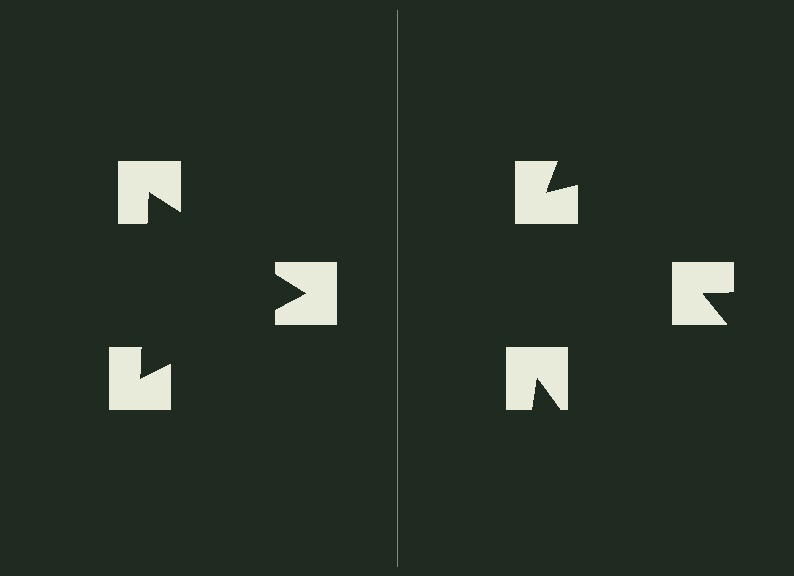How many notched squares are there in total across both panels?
6 — 3 on each side.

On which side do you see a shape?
An illusory triangle appears on the left side. On the right side the wedge cuts are rotated, so no coherent shape forms.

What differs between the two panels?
The notched squares are positioned identically on both sides; only the wedge orientations differ. On the left they align to a triangle; on the right they are misaligned.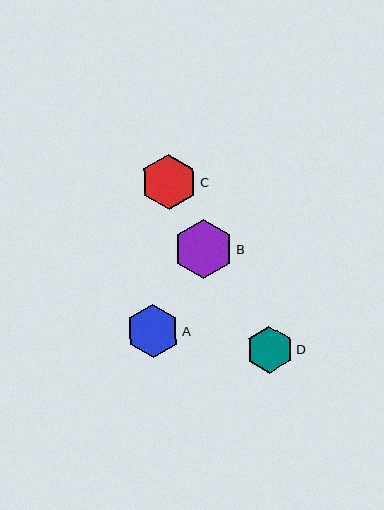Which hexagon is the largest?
Hexagon B is the largest with a size of approximately 59 pixels.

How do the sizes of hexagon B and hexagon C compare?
Hexagon B and hexagon C are approximately the same size.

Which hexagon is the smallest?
Hexagon D is the smallest with a size of approximately 47 pixels.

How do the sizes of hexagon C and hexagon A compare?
Hexagon C and hexagon A are approximately the same size.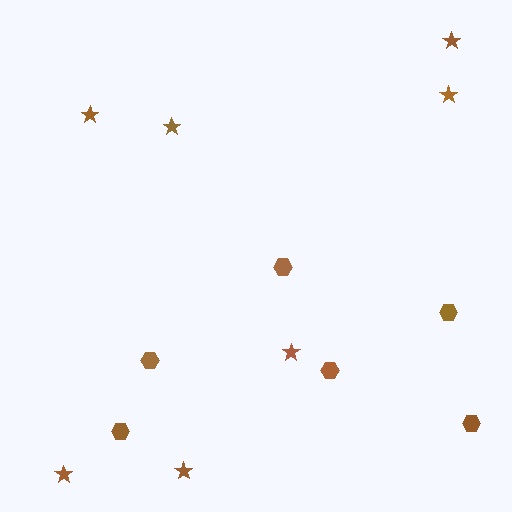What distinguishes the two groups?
There are 2 groups: one group of stars (7) and one group of hexagons (6).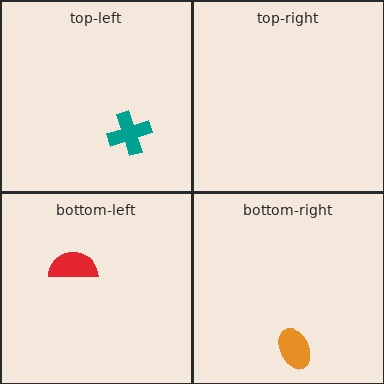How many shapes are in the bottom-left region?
1.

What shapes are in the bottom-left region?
The red semicircle.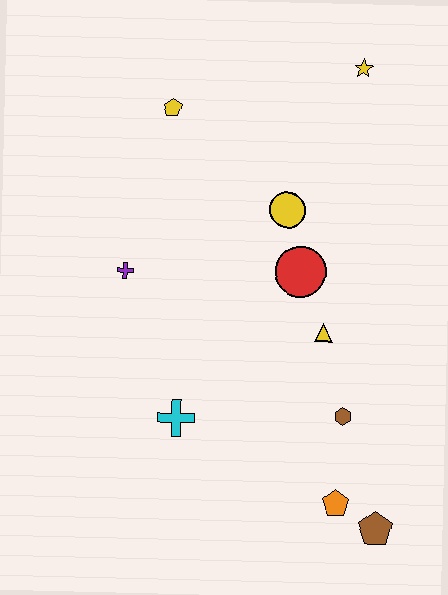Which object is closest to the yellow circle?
The red circle is closest to the yellow circle.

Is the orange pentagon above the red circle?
No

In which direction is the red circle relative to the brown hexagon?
The red circle is above the brown hexagon.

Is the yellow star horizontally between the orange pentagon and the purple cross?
No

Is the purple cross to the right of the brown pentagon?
No